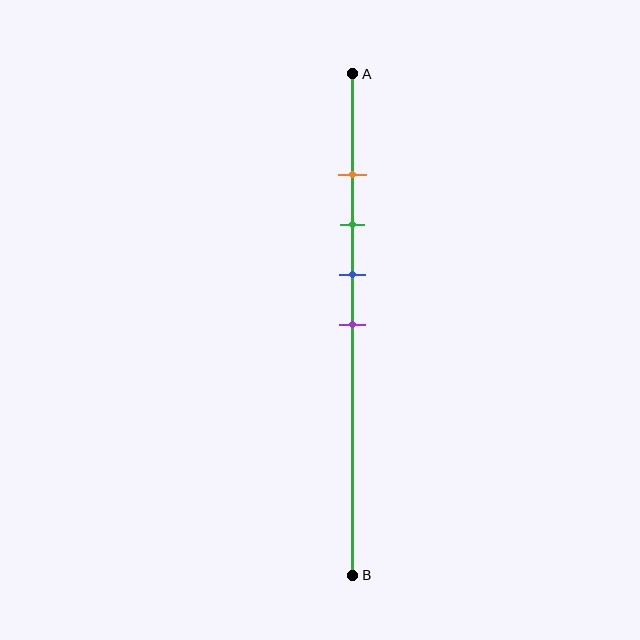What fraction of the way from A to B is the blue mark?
The blue mark is approximately 40% (0.4) of the way from A to B.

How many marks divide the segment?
There are 4 marks dividing the segment.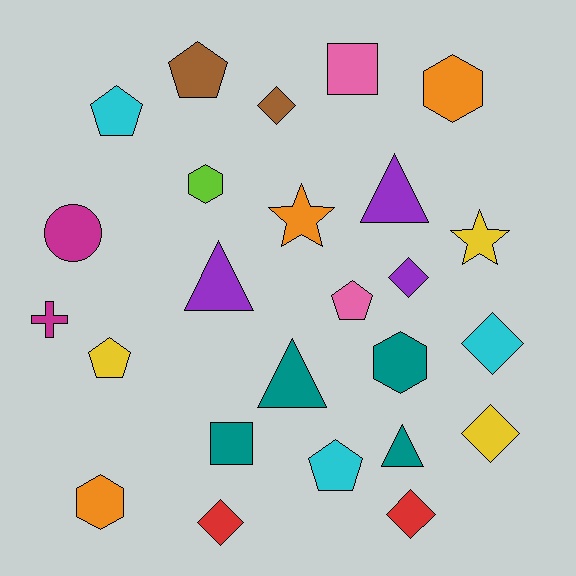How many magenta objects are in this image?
There are 2 magenta objects.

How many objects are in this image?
There are 25 objects.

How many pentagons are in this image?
There are 5 pentagons.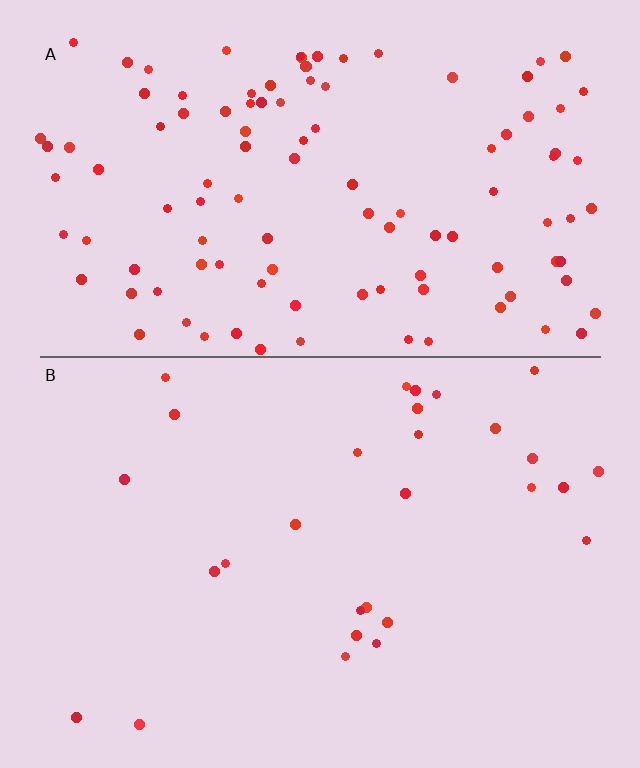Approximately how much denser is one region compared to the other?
Approximately 3.9× — region A over region B.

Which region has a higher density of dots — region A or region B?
A (the top).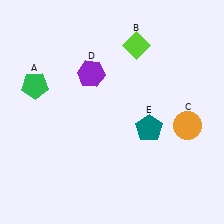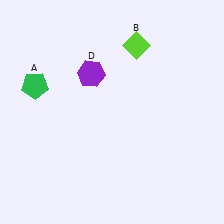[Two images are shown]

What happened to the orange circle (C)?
The orange circle (C) was removed in Image 2. It was in the bottom-right area of Image 1.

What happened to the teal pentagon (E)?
The teal pentagon (E) was removed in Image 2. It was in the bottom-right area of Image 1.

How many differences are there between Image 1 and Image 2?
There are 2 differences between the two images.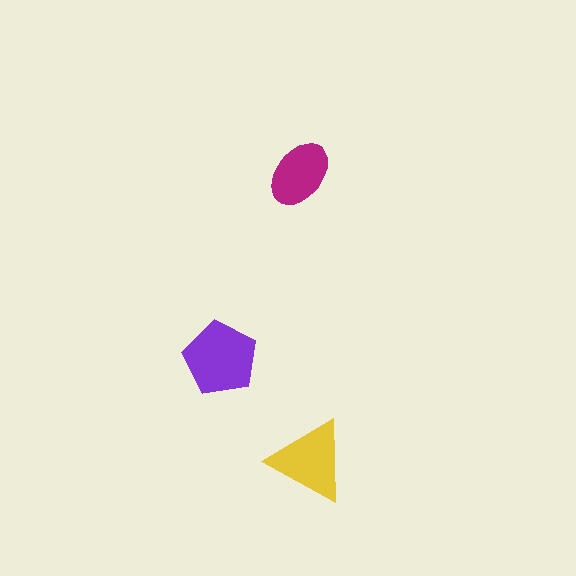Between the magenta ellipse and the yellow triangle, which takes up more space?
The yellow triangle.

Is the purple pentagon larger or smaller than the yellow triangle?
Larger.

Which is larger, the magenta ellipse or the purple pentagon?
The purple pentagon.